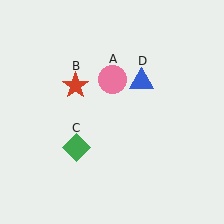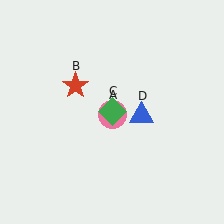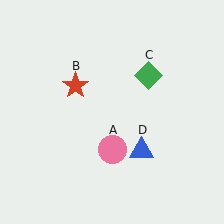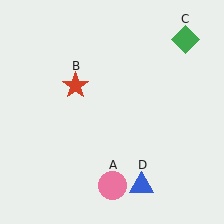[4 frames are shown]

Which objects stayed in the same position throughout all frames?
Red star (object B) remained stationary.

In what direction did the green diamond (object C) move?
The green diamond (object C) moved up and to the right.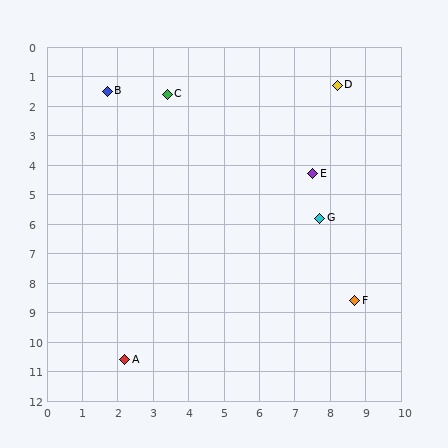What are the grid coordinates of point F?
Point F is at approximately (8.7, 8.6).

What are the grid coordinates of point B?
Point B is at approximately (1.7, 1.5).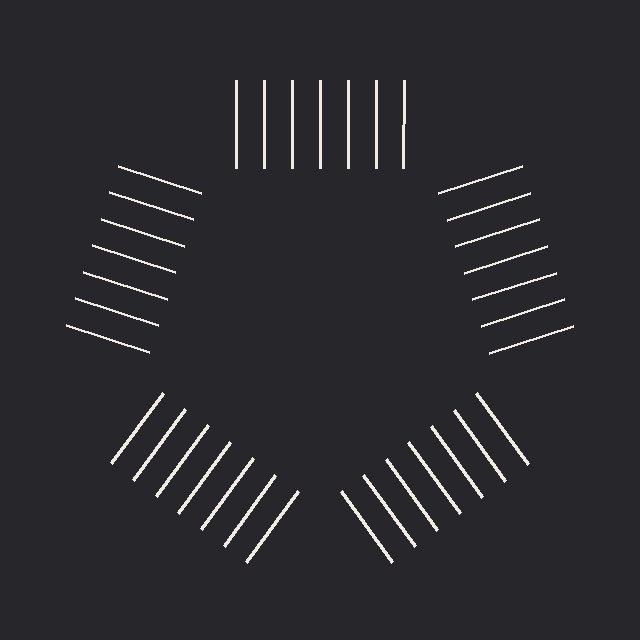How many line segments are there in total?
35 — 7 along each of the 5 edges.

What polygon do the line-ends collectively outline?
An illusory pentagon — the line segments terminate on its edges but no continuous stroke is drawn.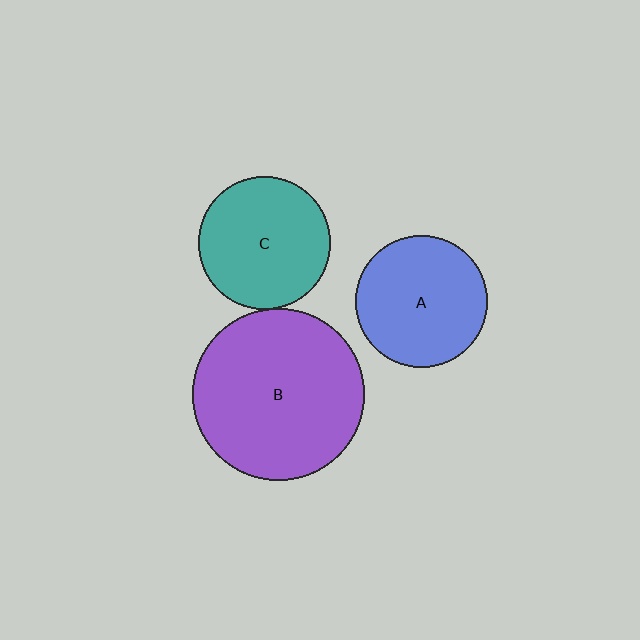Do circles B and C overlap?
Yes.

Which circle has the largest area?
Circle B (purple).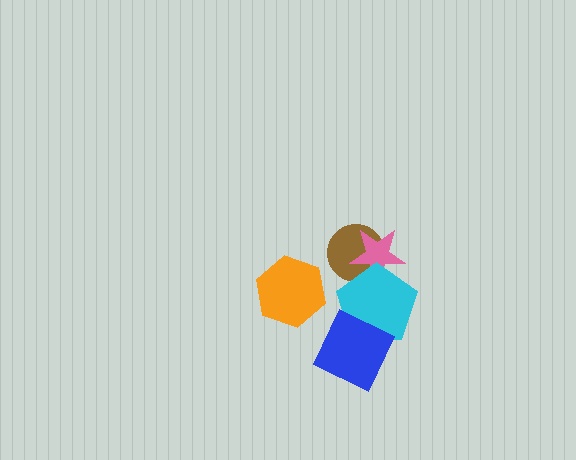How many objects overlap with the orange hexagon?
0 objects overlap with the orange hexagon.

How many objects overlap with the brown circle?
2 objects overlap with the brown circle.